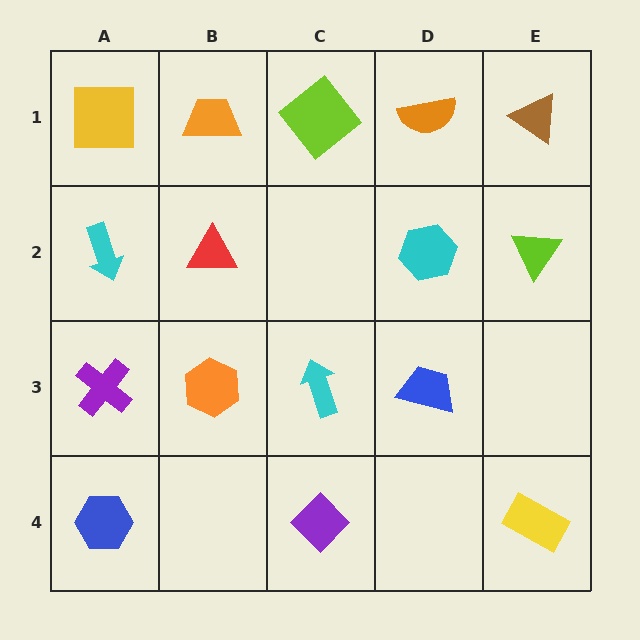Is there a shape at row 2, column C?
No, that cell is empty.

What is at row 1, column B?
An orange trapezoid.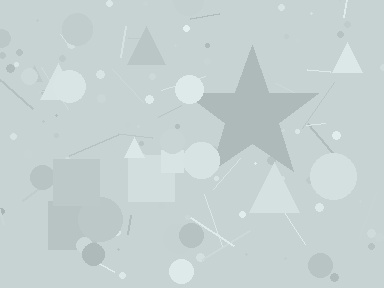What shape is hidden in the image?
A star is hidden in the image.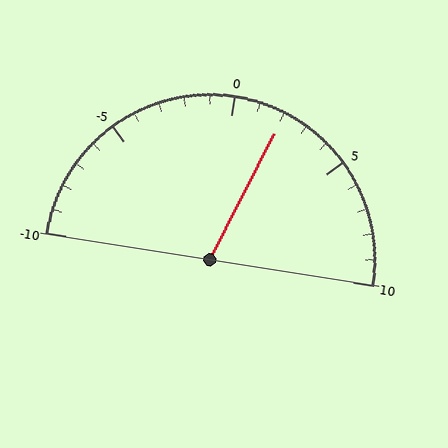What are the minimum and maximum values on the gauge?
The gauge ranges from -10 to 10.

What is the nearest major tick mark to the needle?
The nearest major tick mark is 0.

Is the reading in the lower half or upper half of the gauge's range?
The reading is in the upper half of the range (-10 to 10).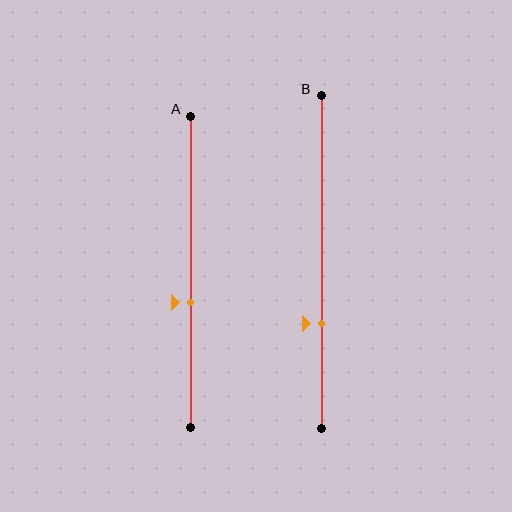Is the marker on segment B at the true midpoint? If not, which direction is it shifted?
No, the marker on segment B is shifted downward by about 19% of the segment length.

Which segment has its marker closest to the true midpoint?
Segment A has its marker closest to the true midpoint.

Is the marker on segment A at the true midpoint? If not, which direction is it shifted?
No, the marker on segment A is shifted downward by about 10% of the segment length.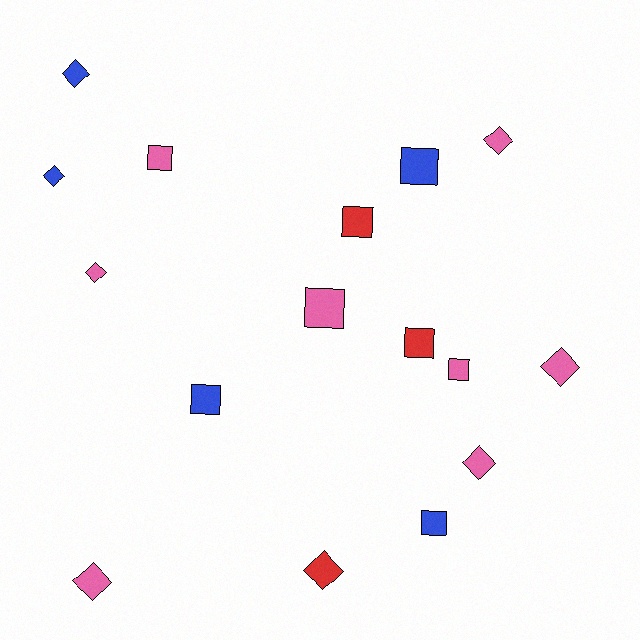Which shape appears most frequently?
Square, with 8 objects.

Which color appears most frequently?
Pink, with 8 objects.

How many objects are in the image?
There are 16 objects.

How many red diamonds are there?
There is 1 red diamond.